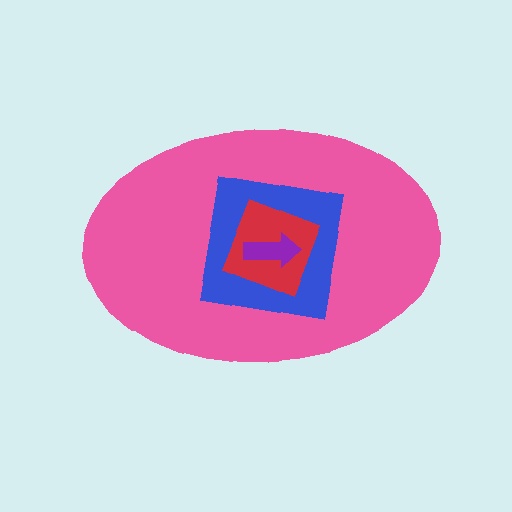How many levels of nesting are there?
4.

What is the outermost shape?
The pink ellipse.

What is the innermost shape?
The purple arrow.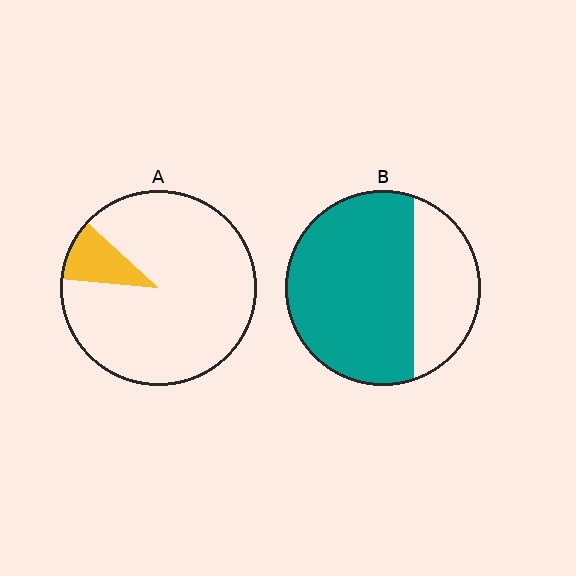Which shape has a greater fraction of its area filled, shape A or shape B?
Shape B.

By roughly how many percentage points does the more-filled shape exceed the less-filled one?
By roughly 60 percentage points (B over A).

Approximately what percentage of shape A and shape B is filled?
A is approximately 10% and B is approximately 70%.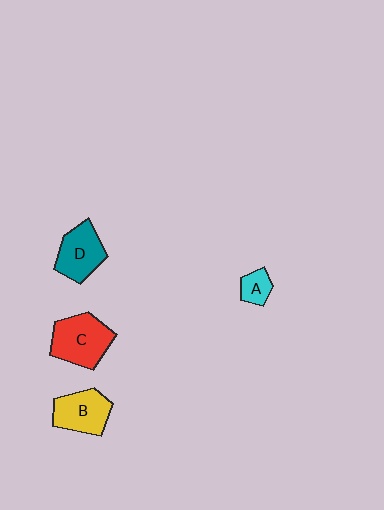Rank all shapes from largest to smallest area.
From largest to smallest: C (red), D (teal), B (yellow), A (cyan).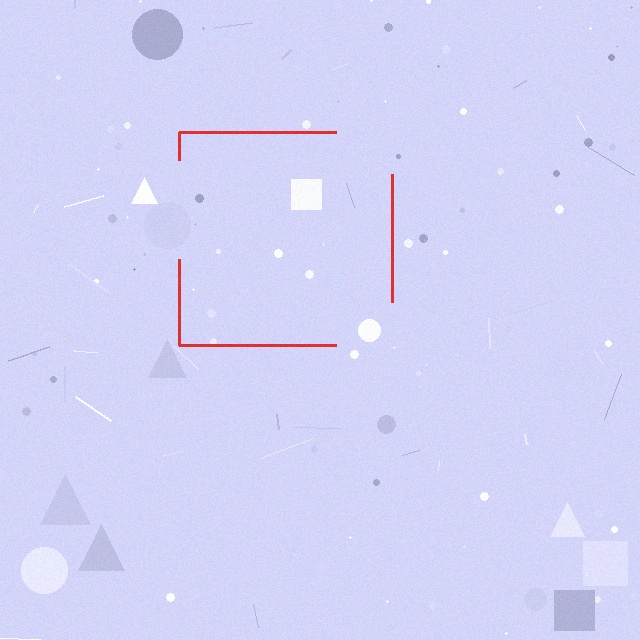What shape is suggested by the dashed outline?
The dashed outline suggests a square.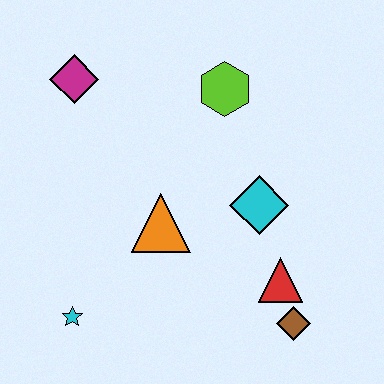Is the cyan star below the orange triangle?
Yes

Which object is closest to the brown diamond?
The red triangle is closest to the brown diamond.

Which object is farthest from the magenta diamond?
The brown diamond is farthest from the magenta diamond.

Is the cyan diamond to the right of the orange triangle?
Yes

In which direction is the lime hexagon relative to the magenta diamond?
The lime hexagon is to the right of the magenta diamond.